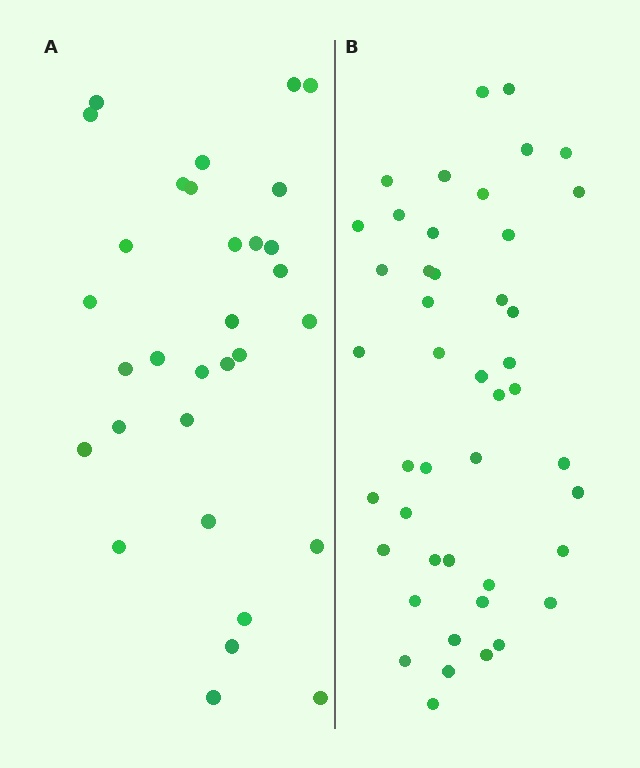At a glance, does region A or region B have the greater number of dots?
Region B (the right region) has more dots.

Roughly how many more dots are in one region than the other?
Region B has approximately 15 more dots than region A.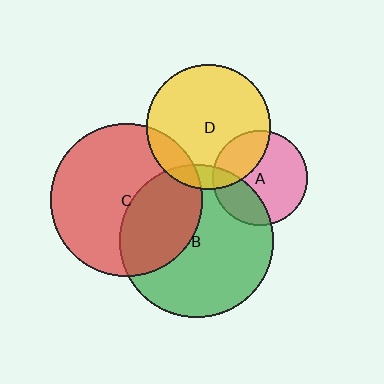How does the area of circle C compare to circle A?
Approximately 2.6 times.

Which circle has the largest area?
Circle B (green).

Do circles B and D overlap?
Yes.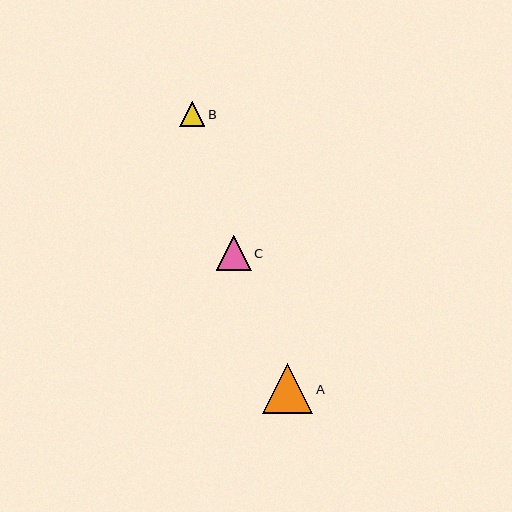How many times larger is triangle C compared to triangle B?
Triangle C is approximately 1.4 times the size of triangle B.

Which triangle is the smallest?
Triangle B is the smallest with a size of approximately 25 pixels.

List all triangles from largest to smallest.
From largest to smallest: A, C, B.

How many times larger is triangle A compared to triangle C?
Triangle A is approximately 1.4 times the size of triangle C.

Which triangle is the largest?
Triangle A is the largest with a size of approximately 50 pixels.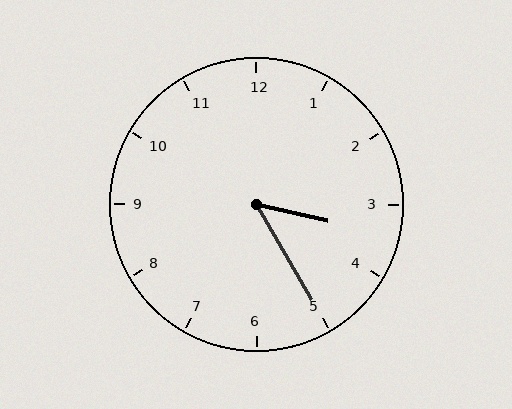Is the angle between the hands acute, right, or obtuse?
It is acute.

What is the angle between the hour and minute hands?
Approximately 48 degrees.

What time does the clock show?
3:25.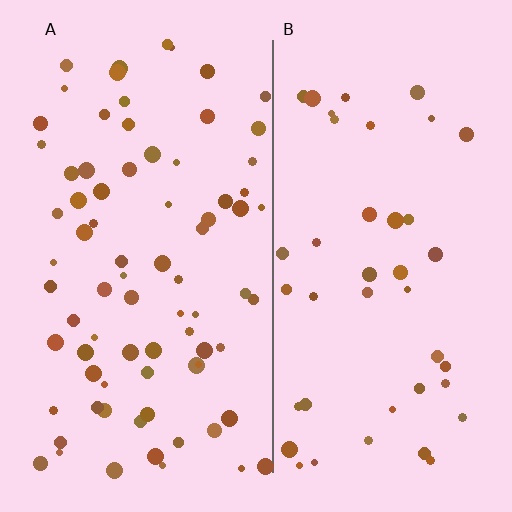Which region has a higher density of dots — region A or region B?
A (the left).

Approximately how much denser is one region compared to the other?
Approximately 1.8× — region A over region B.